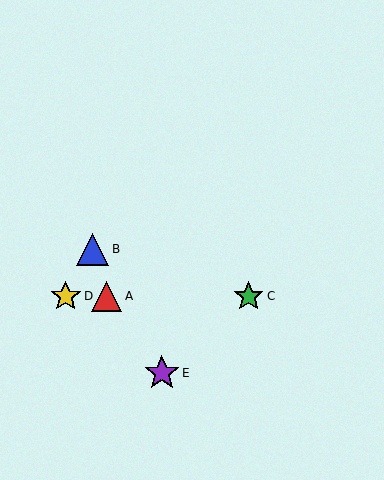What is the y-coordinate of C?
Object C is at y≈296.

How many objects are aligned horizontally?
3 objects (A, C, D) are aligned horizontally.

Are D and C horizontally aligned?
Yes, both are at y≈296.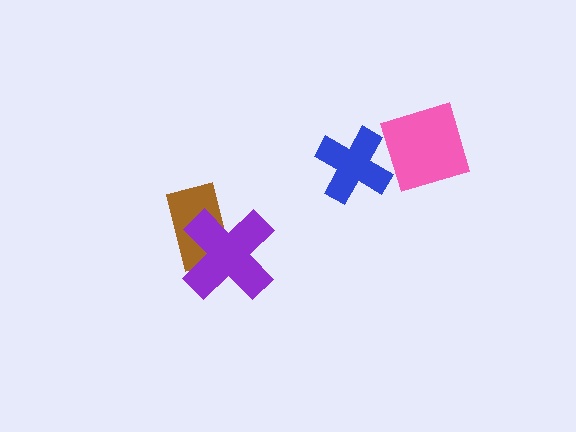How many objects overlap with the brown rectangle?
1 object overlaps with the brown rectangle.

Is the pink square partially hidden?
No, no other shape covers it.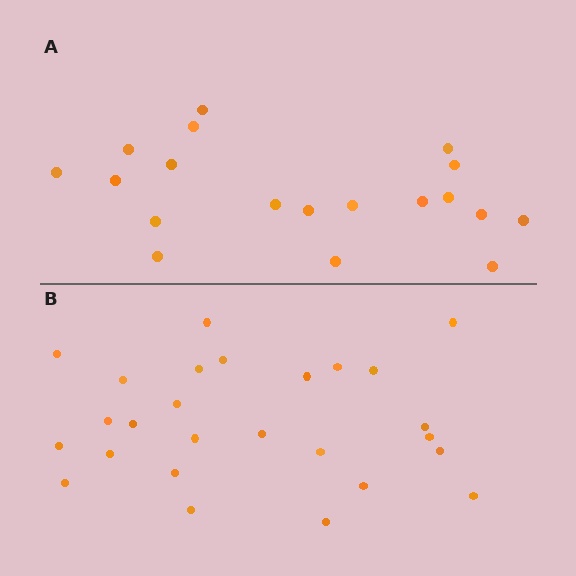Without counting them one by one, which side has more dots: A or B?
Region B (the bottom region) has more dots.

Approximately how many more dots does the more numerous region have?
Region B has roughly 8 or so more dots than region A.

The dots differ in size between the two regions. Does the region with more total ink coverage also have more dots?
No. Region A has more total ink coverage because its dots are larger, but region B actually contains more individual dots. Total area can be misleading — the number of items is what matters here.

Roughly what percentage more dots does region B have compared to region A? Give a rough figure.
About 35% more.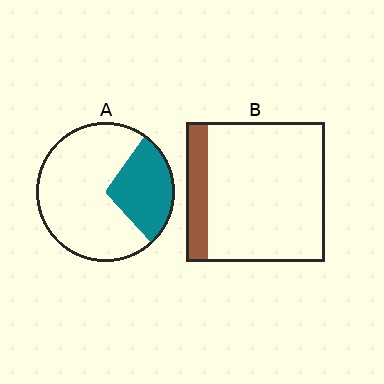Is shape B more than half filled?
No.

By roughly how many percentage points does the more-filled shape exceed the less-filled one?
By roughly 15 percentage points (A over B).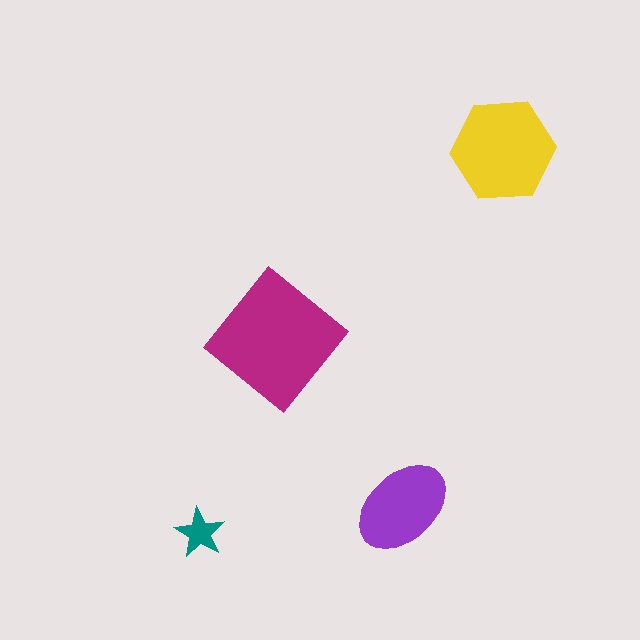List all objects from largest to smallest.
The magenta diamond, the yellow hexagon, the purple ellipse, the teal star.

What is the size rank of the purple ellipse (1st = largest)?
3rd.